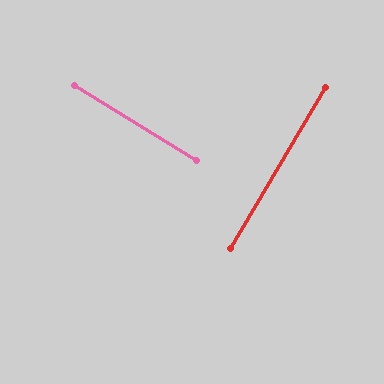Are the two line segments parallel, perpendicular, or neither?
Perpendicular — they meet at approximately 89°.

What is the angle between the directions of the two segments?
Approximately 89 degrees.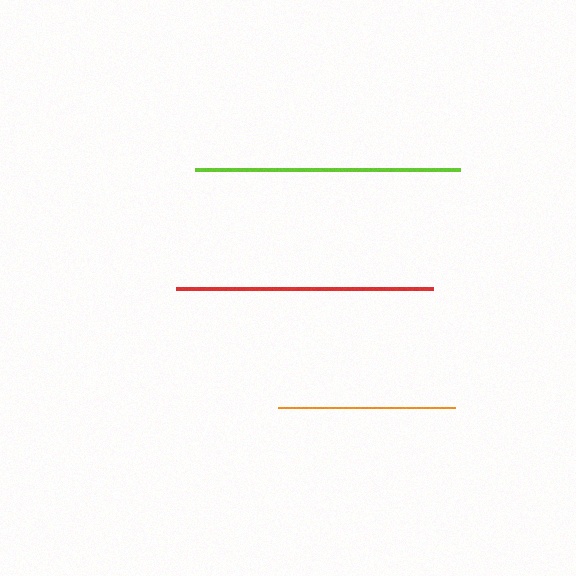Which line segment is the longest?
The lime line is the longest at approximately 264 pixels.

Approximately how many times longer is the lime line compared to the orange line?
The lime line is approximately 1.5 times the length of the orange line.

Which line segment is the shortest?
The orange line is the shortest at approximately 178 pixels.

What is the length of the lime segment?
The lime segment is approximately 264 pixels long.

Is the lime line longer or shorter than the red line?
The lime line is longer than the red line.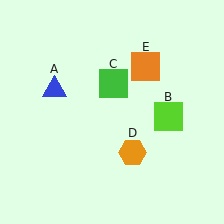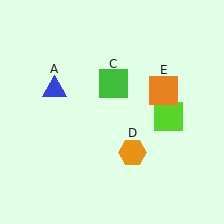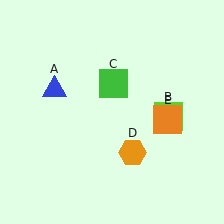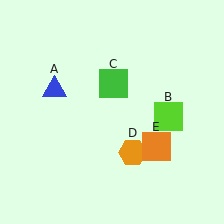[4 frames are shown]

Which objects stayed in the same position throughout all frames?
Blue triangle (object A) and lime square (object B) and green square (object C) and orange hexagon (object D) remained stationary.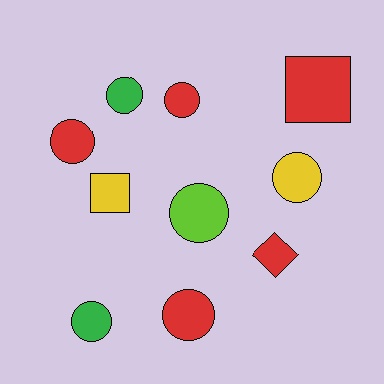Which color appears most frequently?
Red, with 5 objects.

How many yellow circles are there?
There is 1 yellow circle.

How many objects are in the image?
There are 10 objects.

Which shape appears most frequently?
Circle, with 7 objects.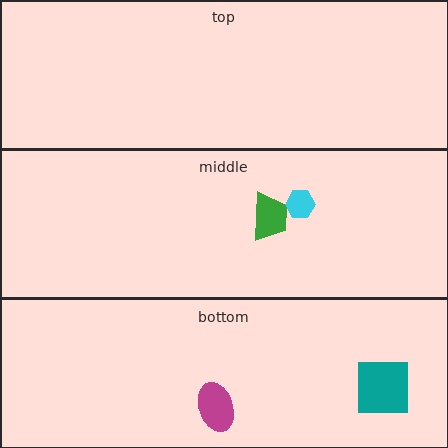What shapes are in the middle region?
The green trapezoid, the cyan hexagon.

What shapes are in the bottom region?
The magenta ellipse, the teal square.